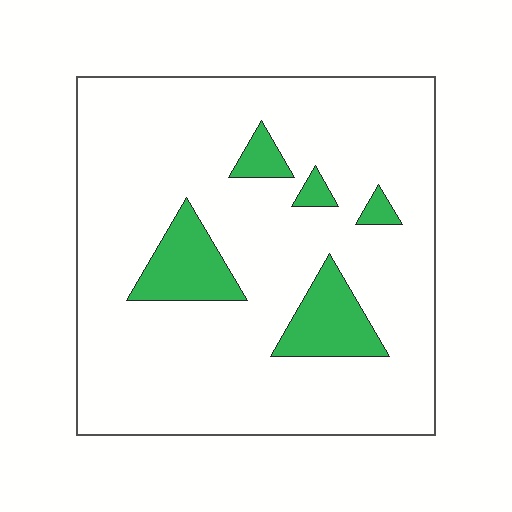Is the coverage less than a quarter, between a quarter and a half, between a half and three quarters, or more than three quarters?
Less than a quarter.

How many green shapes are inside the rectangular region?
5.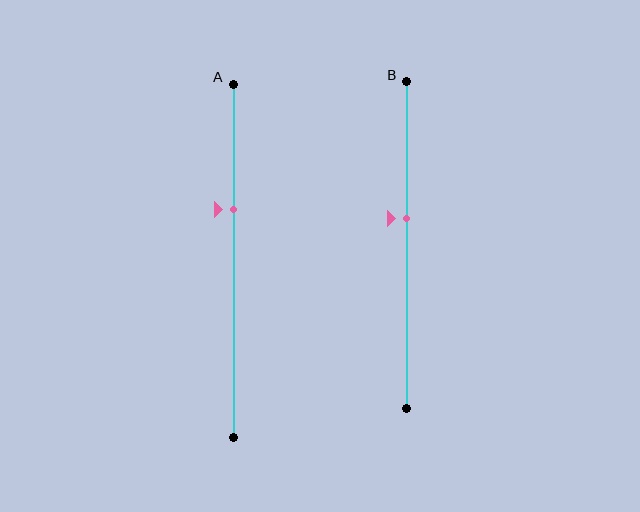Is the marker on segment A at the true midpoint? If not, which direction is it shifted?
No, the marker on segment A is shifted upward by about 14% of the segment length.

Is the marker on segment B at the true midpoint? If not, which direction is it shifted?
No, the marker on segment B is shifted upward by about 8% of the segment length.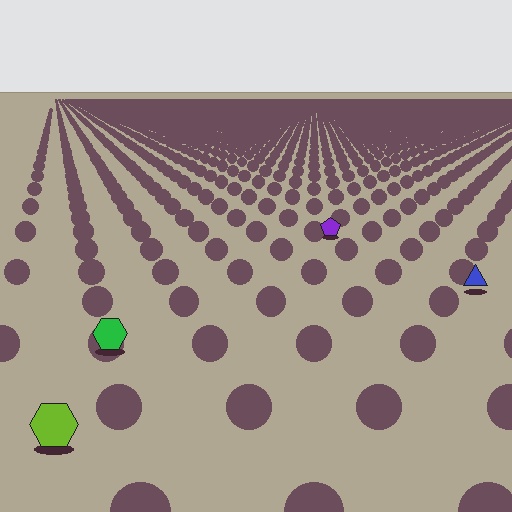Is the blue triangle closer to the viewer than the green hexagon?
No. The green hexagon is closer — you can tell from the texture gradient: the ground texture is coarser near it.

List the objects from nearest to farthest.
From nearest to farthest: the lime hexagon, the green hexagon, the blue triangle, the purple pentagon.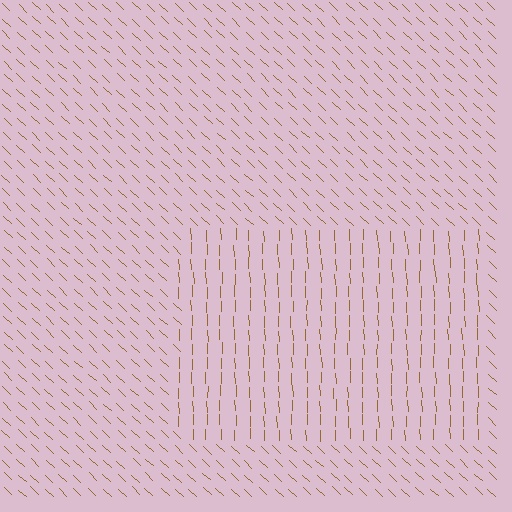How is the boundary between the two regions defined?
The boundary is defined purely by a change in line orientation (approximately 45 degrees difference). All lines are the same color and thickness.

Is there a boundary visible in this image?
Yes, there is a texture boundary formed by a change in line orientation.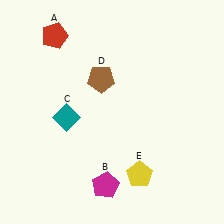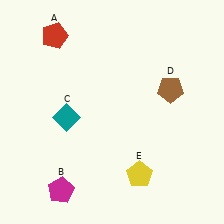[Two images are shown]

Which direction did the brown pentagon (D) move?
The brown pentagon (D) moved right.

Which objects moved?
The objects that moved are: the magenta pentagon (B), the brown pentagon (D).